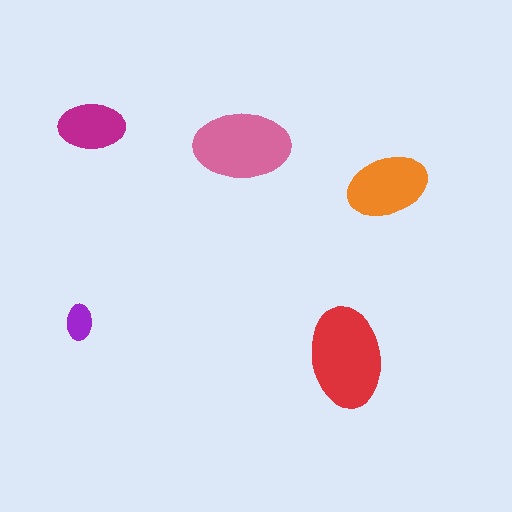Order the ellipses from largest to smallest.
the red one, the pink one, the orange one, the magenta one, the purple one.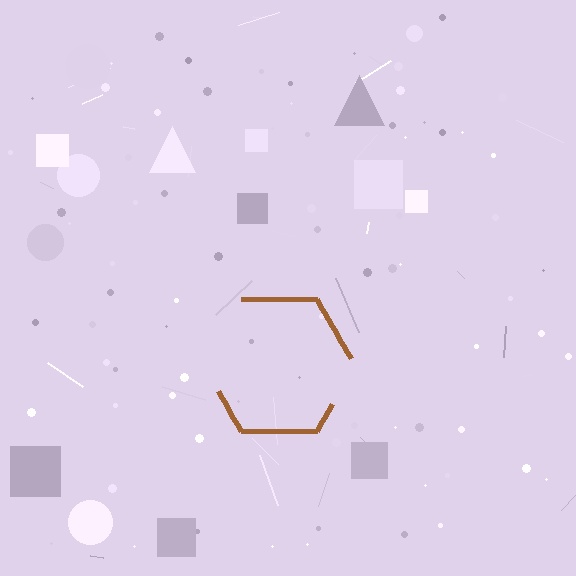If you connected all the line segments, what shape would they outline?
They would outline a hexagon.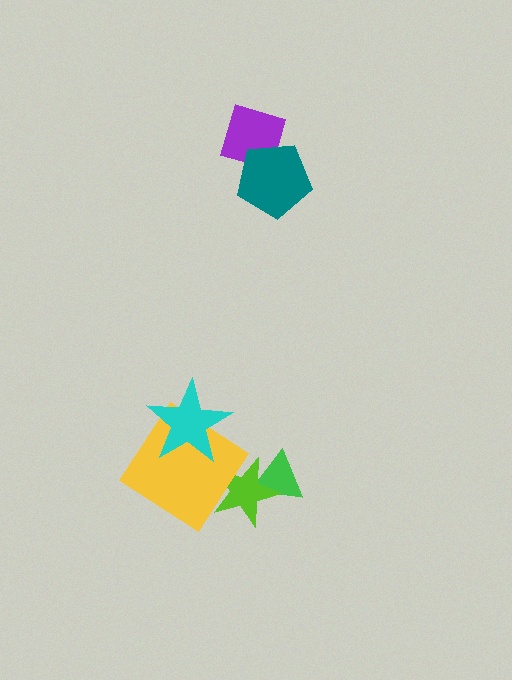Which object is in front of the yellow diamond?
The cyan star is in front of the yellow diamond.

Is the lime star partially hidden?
Yes, it is partially covered by another shape.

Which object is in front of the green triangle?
The lime star is in front of the green triangle.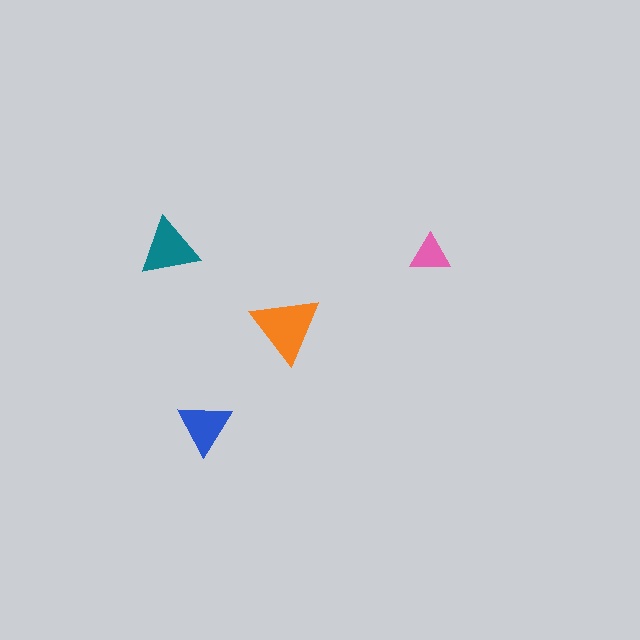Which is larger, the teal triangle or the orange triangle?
The orange one.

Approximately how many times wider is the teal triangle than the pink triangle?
About 1.5 times wider.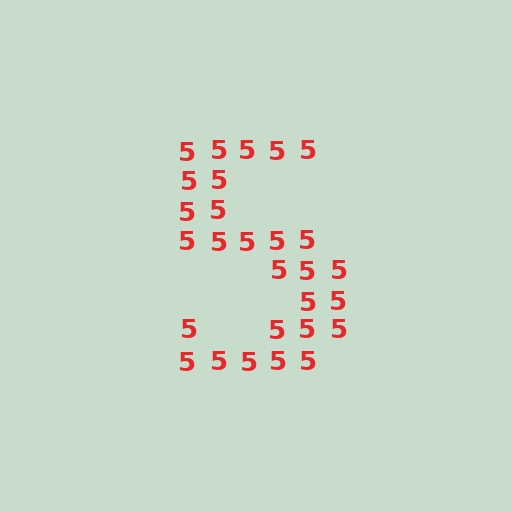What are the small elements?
The small elements are digit 5's.